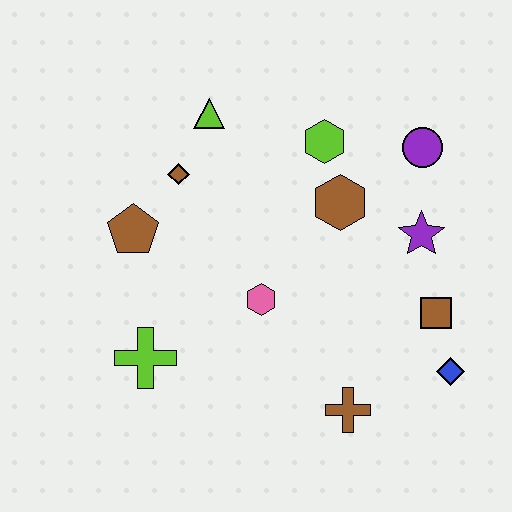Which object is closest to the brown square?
The blue diamond is closest to the brown square.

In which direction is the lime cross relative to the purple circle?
The lime cross is to the left of the purple circle.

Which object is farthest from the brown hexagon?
The lime cross is farthest from the brown hexagon.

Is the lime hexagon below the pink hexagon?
No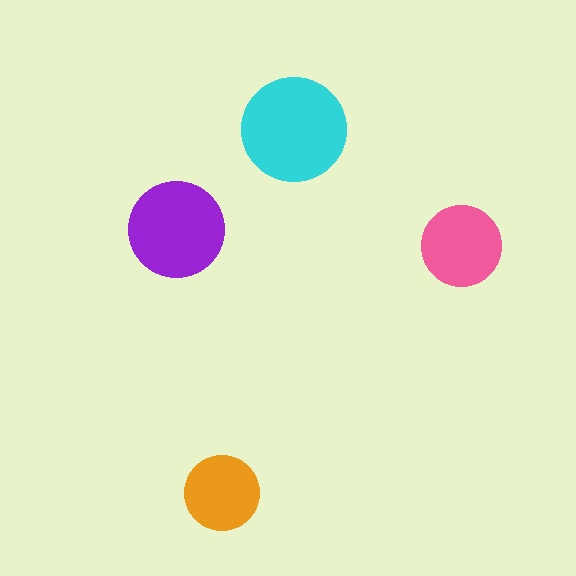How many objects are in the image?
There are 4 objects in the image.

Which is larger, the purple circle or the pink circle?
The purple one.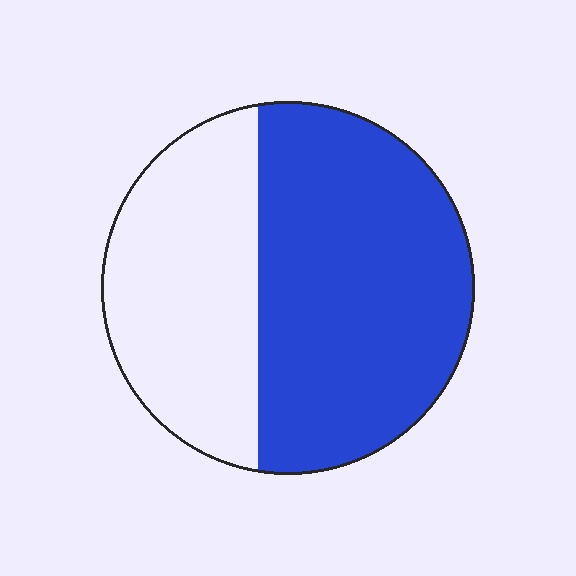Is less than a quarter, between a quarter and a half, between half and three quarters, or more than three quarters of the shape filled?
Between half and three quarters.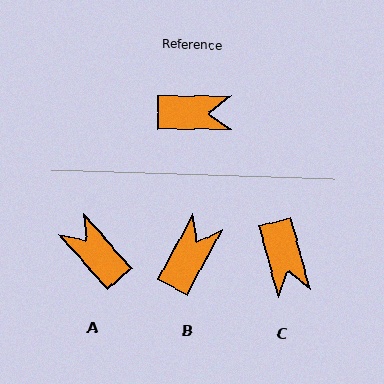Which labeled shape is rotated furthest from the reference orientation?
A, about 132 degrees away.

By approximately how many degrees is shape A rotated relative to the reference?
Approximately 132 degrees counter-clockwise.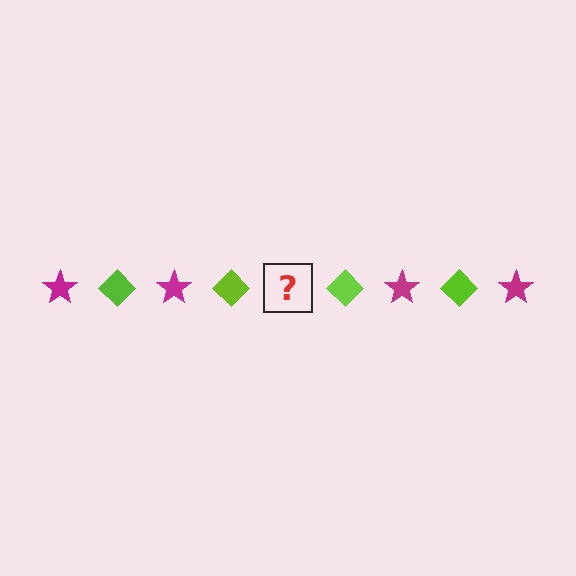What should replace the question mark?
The question mark should be replaced with a magenta star.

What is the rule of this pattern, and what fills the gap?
The rule is that the pattern alternates between magenta star and lime diamond. The gap should be filled with a magenta star.